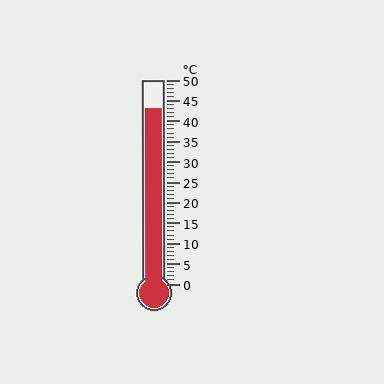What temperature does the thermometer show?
The thermometer shows approximately 43°C.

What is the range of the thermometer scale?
The thermometer scale ranges from 0°C to 50°C.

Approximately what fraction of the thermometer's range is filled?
The thermometer is filled to approximately 85% of its range.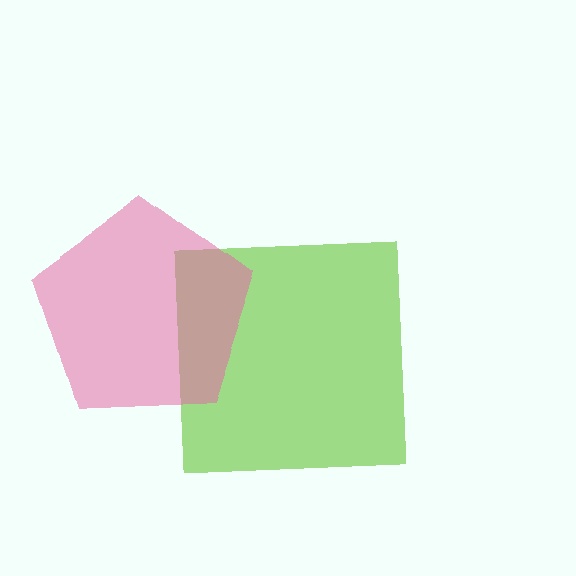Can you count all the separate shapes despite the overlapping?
Yes, there are 2 separate shapes.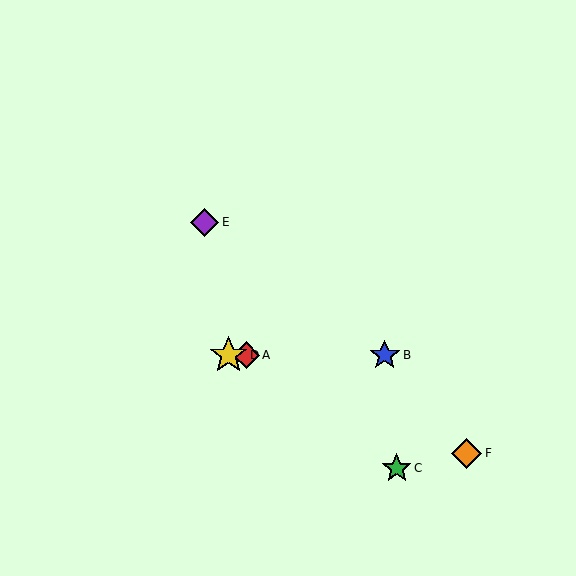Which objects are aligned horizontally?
Objects A, B, D are aligned horizontally.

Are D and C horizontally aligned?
No, D is at y≈355 and C is at y≈468.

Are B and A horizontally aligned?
Yes, both are at y≈355.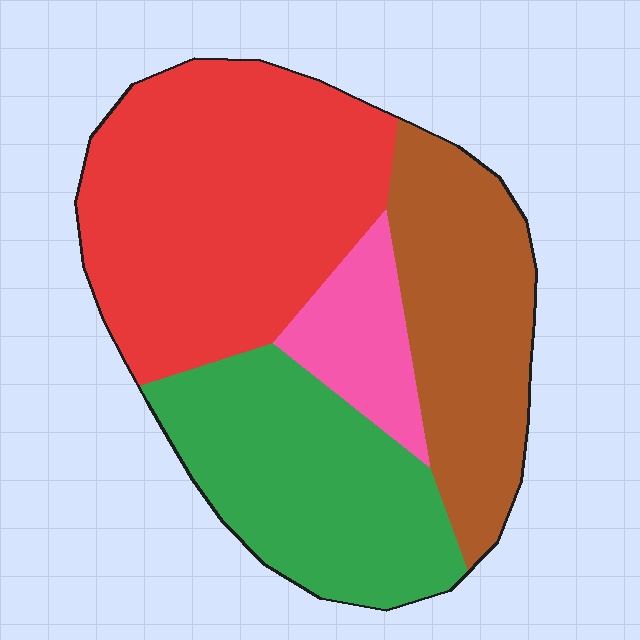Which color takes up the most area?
Red, at roughly 40%.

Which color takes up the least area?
Pink, at roughly 10%.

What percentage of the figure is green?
Green takes up about one quarter (1/4) of the figure.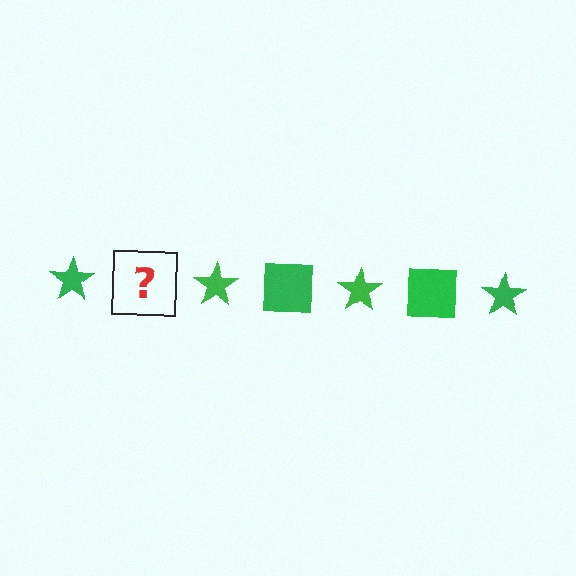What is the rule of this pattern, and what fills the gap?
The rule is that the pattern cycles through star, square shapes in green. The gap should be filled with a green square.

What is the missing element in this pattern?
The missing element is a green square.